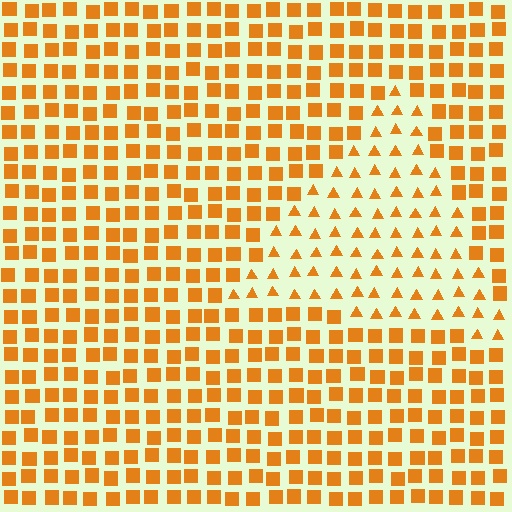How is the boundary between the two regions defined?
The boundary is defined by a change in element shape: triangles inside vs. squares outside. All elements share the same color and spacing.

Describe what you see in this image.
The image is filled with small orange elements arranged in a uniform grid. A triangle-shaped region contains triangles, while the surrounding area contains squares. The boundary is defined purely by the change in element shape.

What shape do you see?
I see a triangle.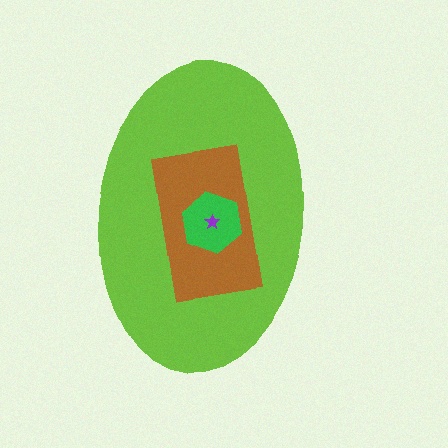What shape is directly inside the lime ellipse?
The brown rectangle.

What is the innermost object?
The purple star.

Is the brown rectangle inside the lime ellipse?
Yes.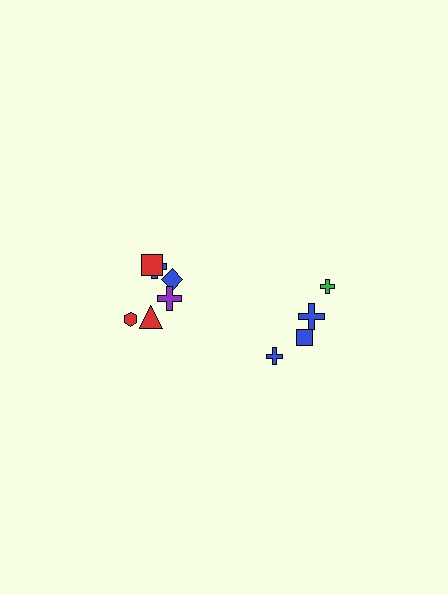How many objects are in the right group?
There are 4 objects.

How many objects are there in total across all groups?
There are 10 objects.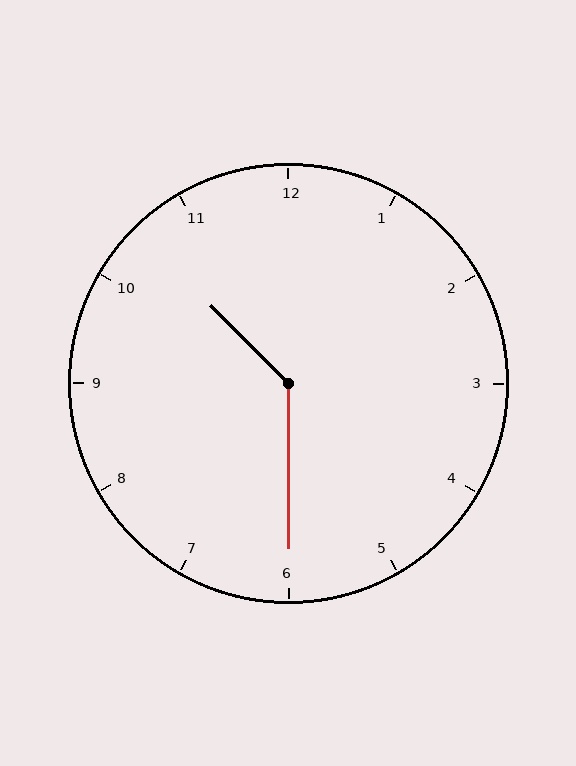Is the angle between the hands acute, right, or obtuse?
It is obtuse.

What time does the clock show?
10:30.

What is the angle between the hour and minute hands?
Approximately 135 degrees.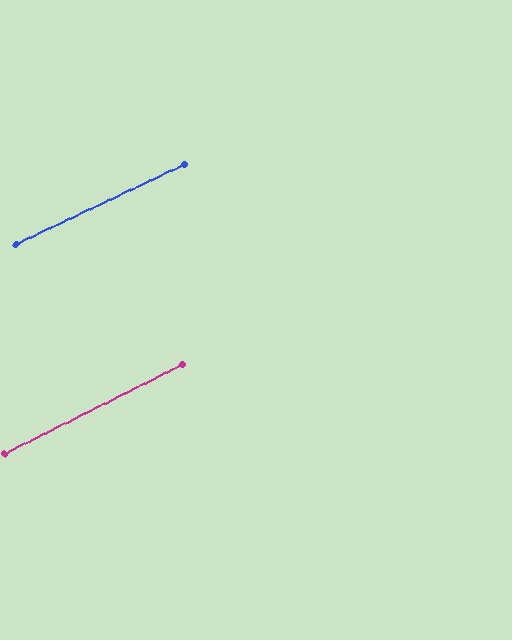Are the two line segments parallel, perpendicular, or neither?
Parallel — their directions differ by only 1.4°.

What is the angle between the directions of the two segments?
Approximately 1 degree.